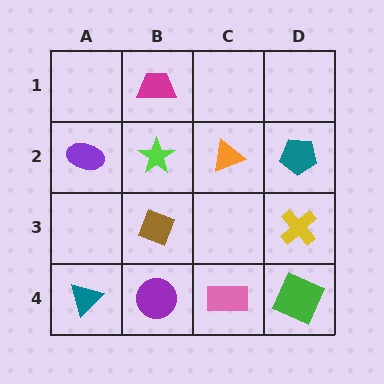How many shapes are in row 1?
1 shape.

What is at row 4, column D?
A green square.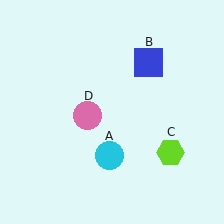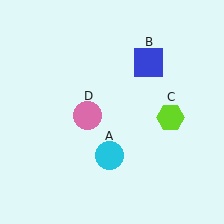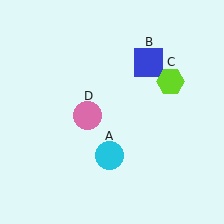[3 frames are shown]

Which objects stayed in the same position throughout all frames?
Cyan circle (object A) and blue square (object B) and pink circle (object D) remained stationary.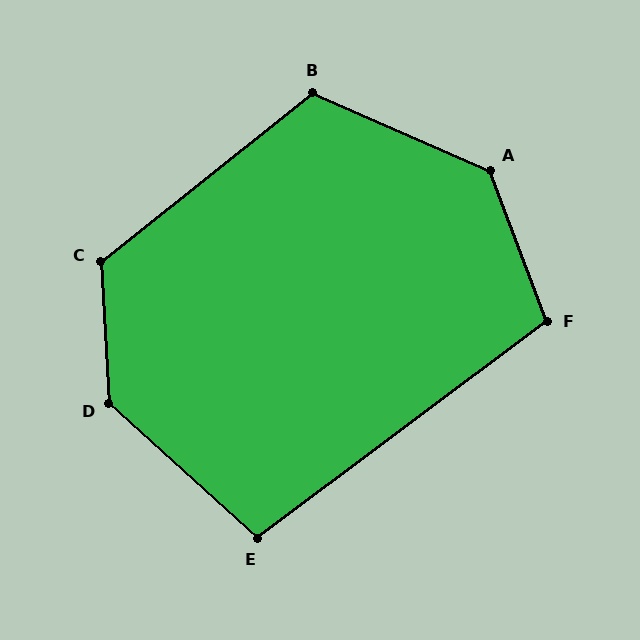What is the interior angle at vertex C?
Approximately 125 degrees (obtuse).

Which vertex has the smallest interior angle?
E, at approximately 101 degrees.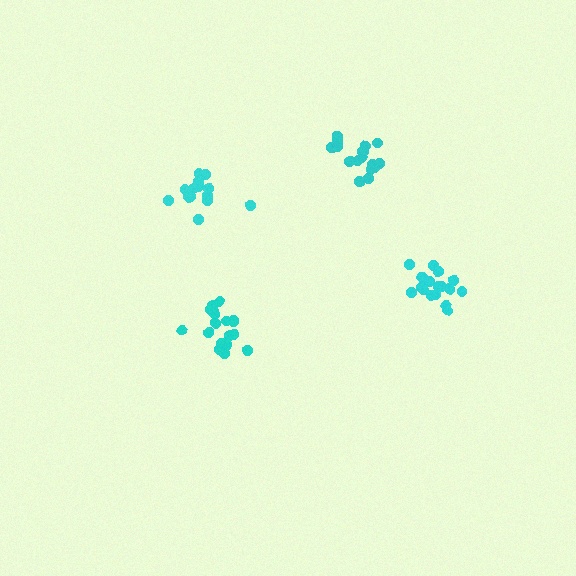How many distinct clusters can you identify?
There are 4 distinct clusters.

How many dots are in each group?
Group 1: 20 dots, Group 2: 17 dots, Group 3: 18 dots, Group 4: 15 dots (70 total).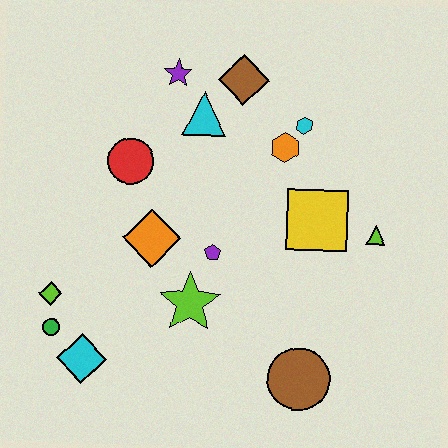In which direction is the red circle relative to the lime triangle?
The red circle is to the left of the lime triangle.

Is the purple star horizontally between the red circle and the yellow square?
Yes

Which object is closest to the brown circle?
The lime star is closest to the brown circle.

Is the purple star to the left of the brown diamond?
Yes